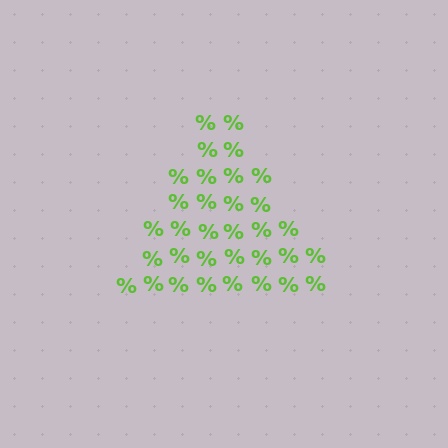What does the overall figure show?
The overall figure shows a triangle.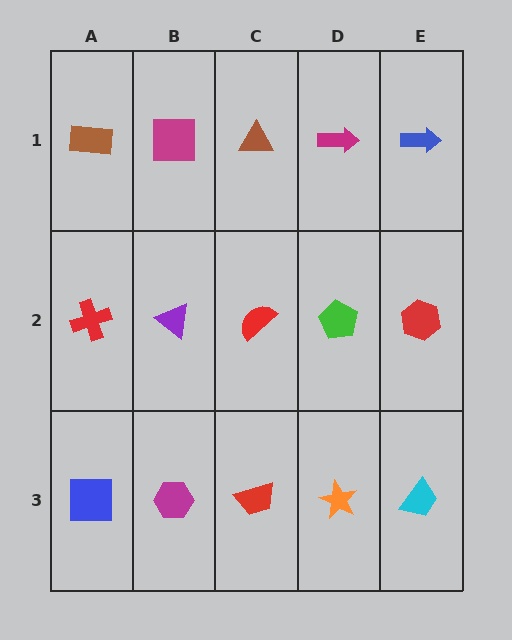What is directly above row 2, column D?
A magenta arrow.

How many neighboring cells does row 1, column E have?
2.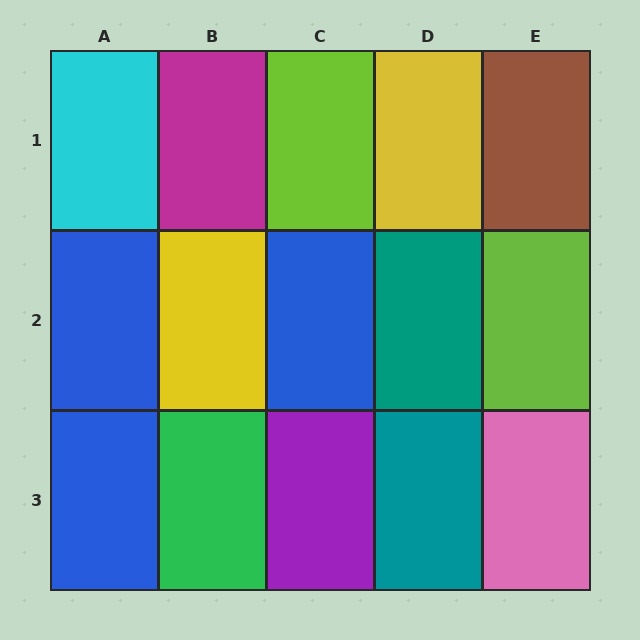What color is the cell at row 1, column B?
Magenta.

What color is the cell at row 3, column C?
Purple.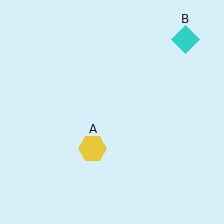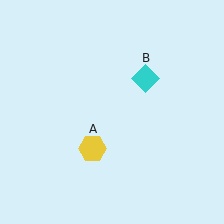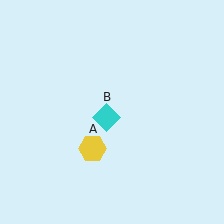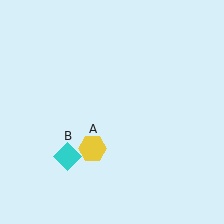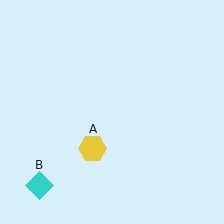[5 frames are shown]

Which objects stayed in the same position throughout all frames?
Yellow hexagon (object A) remained stationary.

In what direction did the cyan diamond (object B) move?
The cyan diamond (object B) moved down and to the left.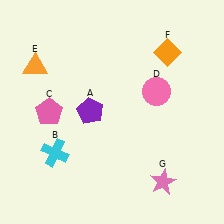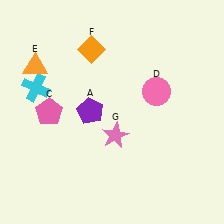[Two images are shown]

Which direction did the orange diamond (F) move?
The orange diamond (F) moved left.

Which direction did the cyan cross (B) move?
The cyan cross (B) moved up.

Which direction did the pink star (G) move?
The pink star (G) moved left.